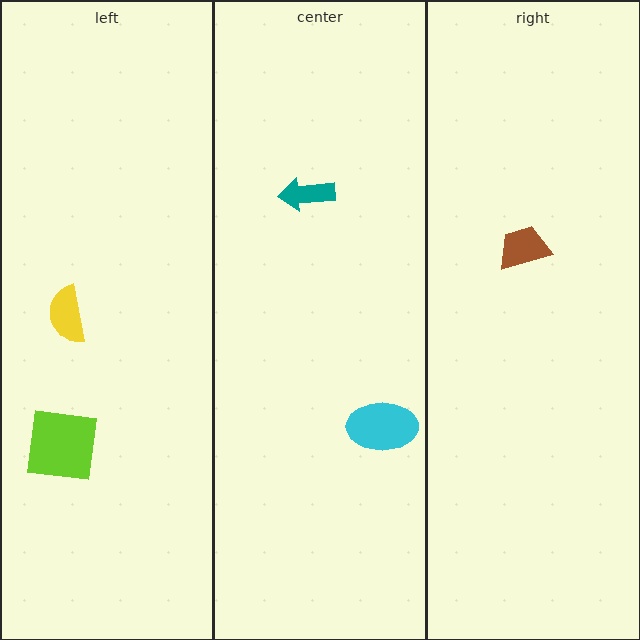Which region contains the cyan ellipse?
The center region.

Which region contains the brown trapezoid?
The right region.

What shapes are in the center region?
The cyan ellipse, the teal arrow.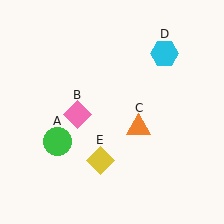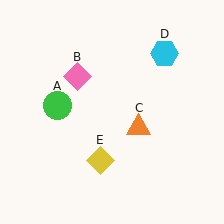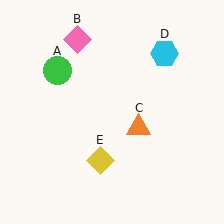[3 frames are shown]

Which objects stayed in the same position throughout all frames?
Orange triangle (object C) and cyan hexagon (object D) and yellow diamond (object E) remained stationary.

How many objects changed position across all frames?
2 objects changed position: green circle (object A), pink diamond (object B).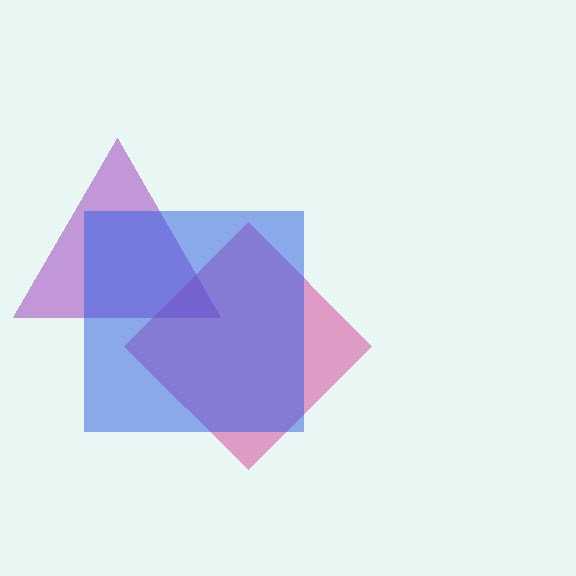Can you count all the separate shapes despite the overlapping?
Yes, there are 3 separate shapes.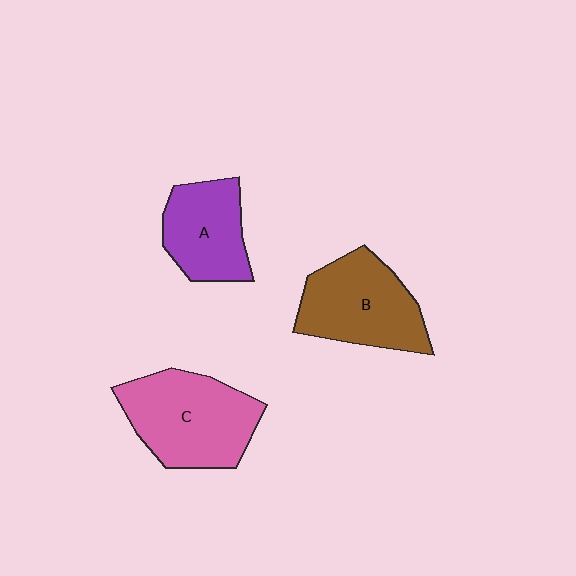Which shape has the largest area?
Shape C (pink).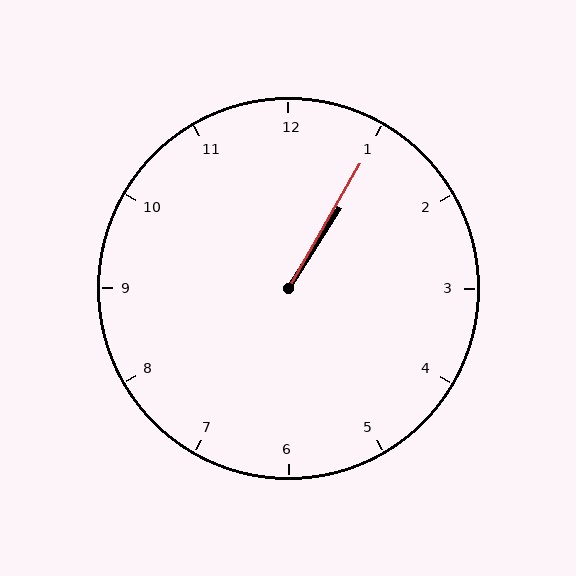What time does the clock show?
1:05.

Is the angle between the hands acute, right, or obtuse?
It is acute.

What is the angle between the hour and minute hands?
Approximately 2 degrees.